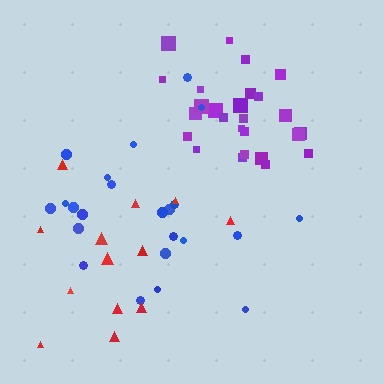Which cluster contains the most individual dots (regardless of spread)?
Purple (26).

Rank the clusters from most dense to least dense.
purple, blue, red.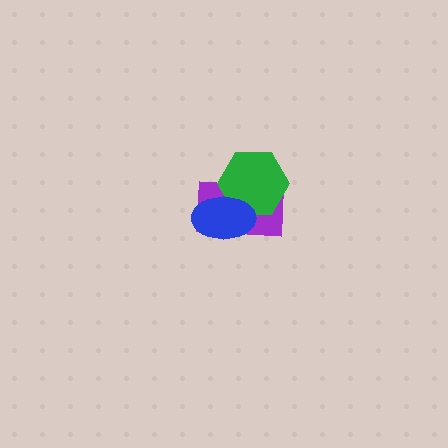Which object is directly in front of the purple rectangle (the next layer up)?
The green hexagon is directly in front of the purple rectangle.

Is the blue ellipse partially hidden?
No, no other shape covers it.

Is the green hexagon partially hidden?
Yes, it is partially covered by another shape.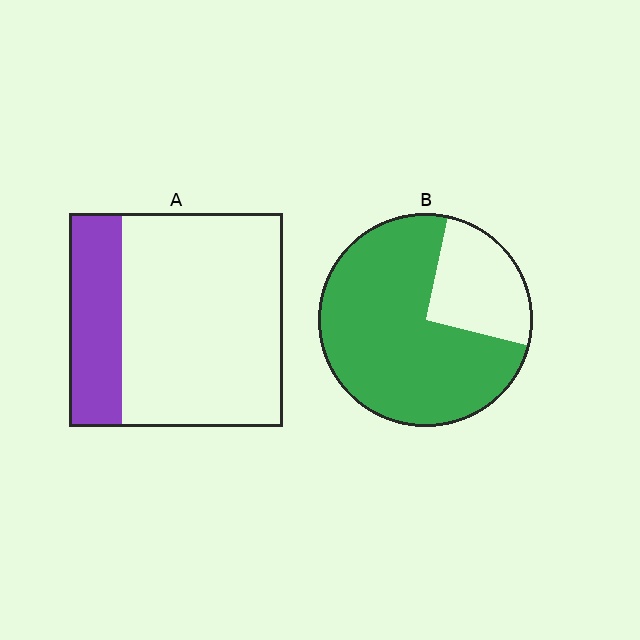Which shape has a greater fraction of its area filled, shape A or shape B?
Shape B.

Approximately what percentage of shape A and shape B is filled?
A is approximately 25% and B is approximately 75%.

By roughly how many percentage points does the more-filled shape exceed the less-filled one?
By roughly 50 percentage points (B over A).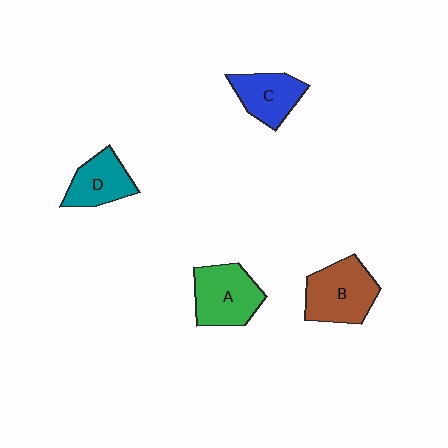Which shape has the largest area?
Shape B (brown).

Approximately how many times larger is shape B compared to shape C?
Approximately 1.3 times.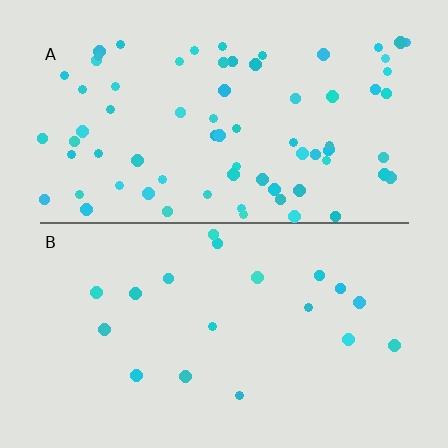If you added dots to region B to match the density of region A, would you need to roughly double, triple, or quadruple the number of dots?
Approximately quadruple.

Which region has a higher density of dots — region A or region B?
A (the top).